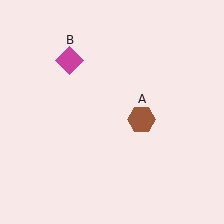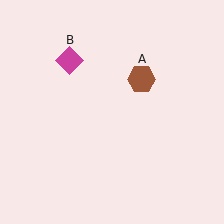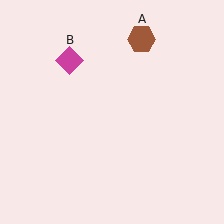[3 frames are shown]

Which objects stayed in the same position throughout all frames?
Magenta diamond (object B) remained stationary.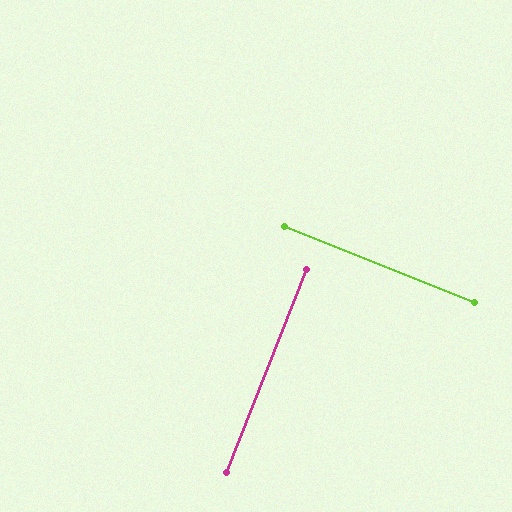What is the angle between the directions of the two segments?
Approximately 90 degrees.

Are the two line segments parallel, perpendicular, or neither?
Perpendicular — they meet at approximately 90°.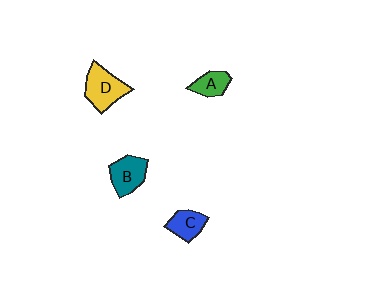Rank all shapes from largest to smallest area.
From largest to smallest: D (yellow), B (teal), C (blue), A (green).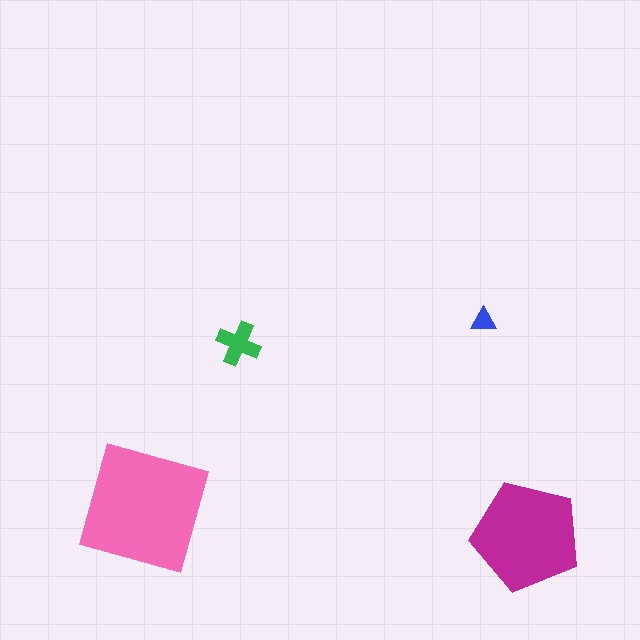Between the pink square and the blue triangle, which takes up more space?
The pink square.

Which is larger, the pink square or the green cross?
The pink square.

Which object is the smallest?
The blue triangle.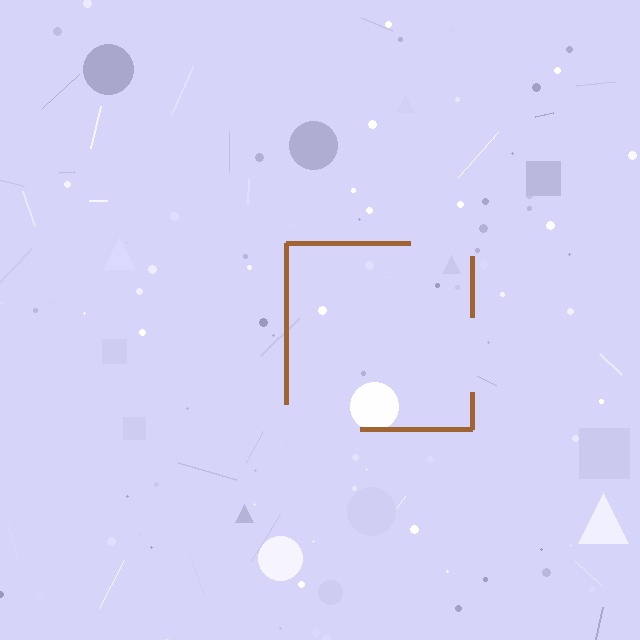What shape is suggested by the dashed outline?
The dashed outline suggests a square.